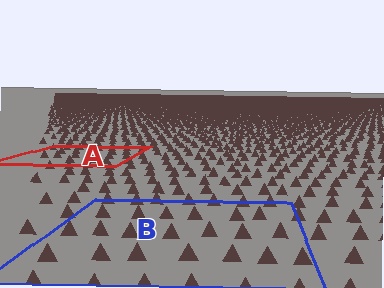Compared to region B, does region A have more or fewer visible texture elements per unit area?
Region A has more texture elements per unit area — they are packed more densely because it is farther away.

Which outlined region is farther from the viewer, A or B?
Region A is farther from the viewer — the texture elements inside it appear smaller and more densely packed.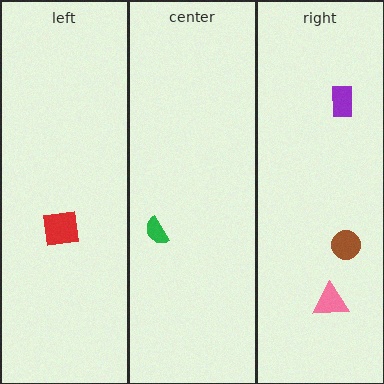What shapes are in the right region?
The brown circle, the purple rectangle, the pink triangle.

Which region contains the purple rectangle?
The right region.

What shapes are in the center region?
The green semicircle.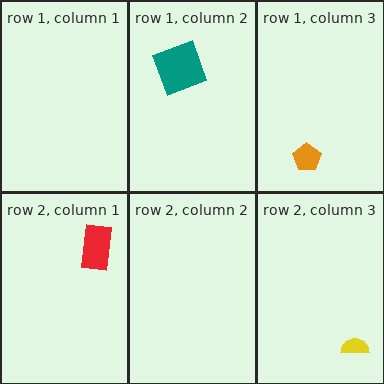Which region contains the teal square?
The row 1, column 2 region.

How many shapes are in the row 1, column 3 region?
1.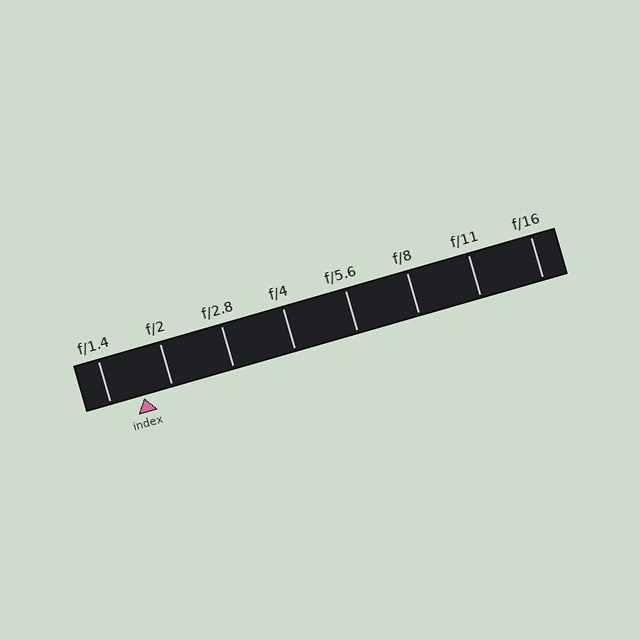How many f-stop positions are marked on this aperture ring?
There are 8 f-stop positions marked.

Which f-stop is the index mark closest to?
The index mark is closest to f/2.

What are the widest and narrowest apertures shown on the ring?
The widest aperture shown is f/1.4 and the narrowest is f/16.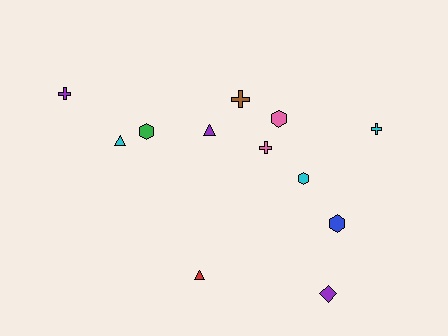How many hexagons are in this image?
There are 4 hexagons.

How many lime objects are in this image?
There are no lime objects.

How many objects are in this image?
There are 12 objects.